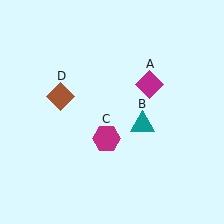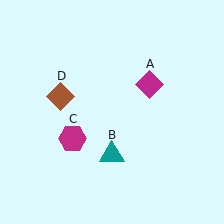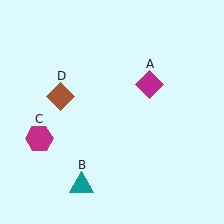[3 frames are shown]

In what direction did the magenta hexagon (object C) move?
The magenta hexagon (object C) moved left.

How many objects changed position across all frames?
2 objects changed position: teal triangle (object B), magenta hexagon (object C).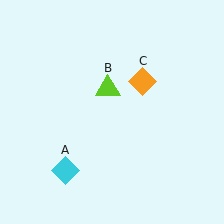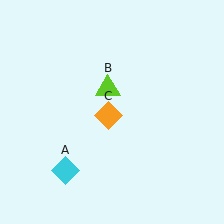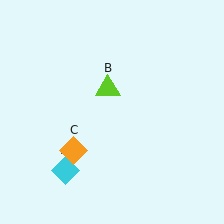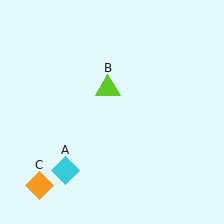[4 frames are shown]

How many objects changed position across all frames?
1 object changed position: orange diamond (object C).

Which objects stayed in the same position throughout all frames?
Cyan diamond (object A) and lime triangle (object B) remained stationary.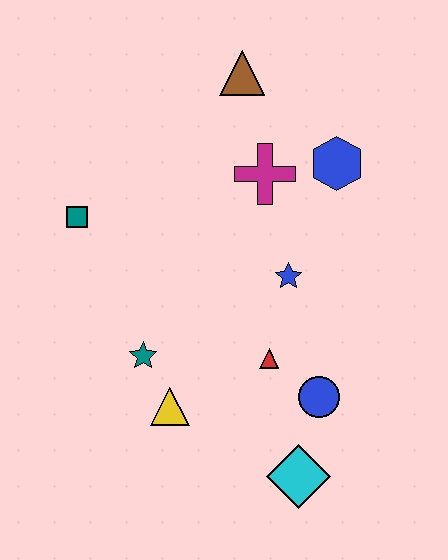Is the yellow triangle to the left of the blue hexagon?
Yes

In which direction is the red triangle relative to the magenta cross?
The red triangle is below the magenta cross.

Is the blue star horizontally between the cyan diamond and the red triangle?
Yes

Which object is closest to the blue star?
The red triangle is closest to the blue star.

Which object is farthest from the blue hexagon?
The cyan diamond is farthest from the blue hexagon.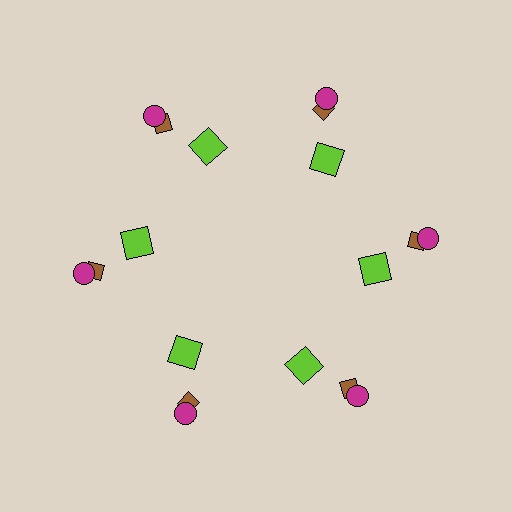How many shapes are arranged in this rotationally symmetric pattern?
There are 18 shapes, arranged in 6 groups of 3.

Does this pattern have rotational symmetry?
Yes, this pattern has 6-fold rotational symmetry. It looks the same after rotating 60 degrees around the center.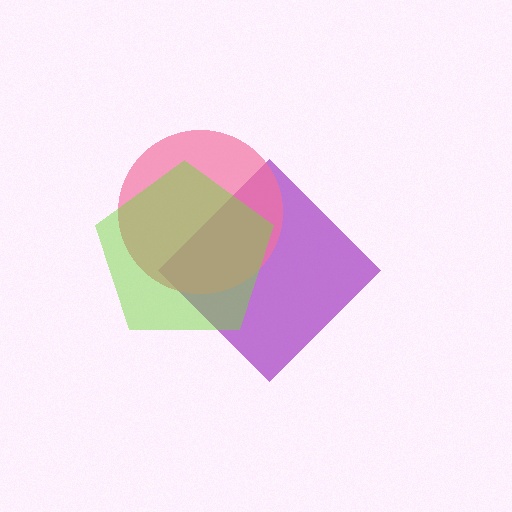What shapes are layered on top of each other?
The layered shapes are: a purple diamond, a pink circle, a lime pentagon.